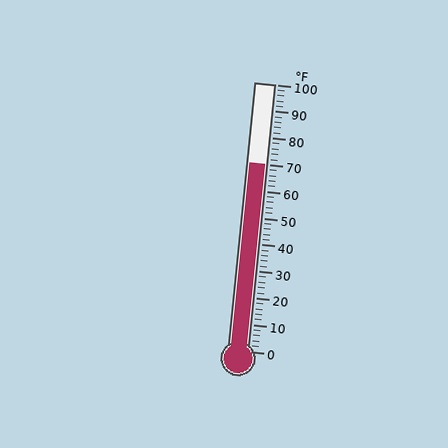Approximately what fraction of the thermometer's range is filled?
The thermometer is filled to approximately 70% of its range.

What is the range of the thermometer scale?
The thermometer scale ranges from 0°F to 100°F.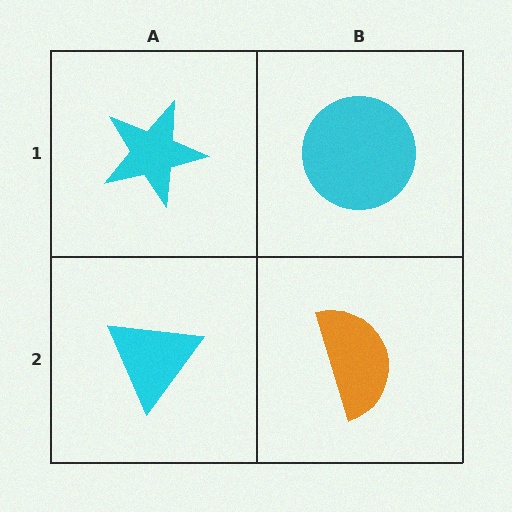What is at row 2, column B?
An orange semicircle.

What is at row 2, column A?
A cyan triangle.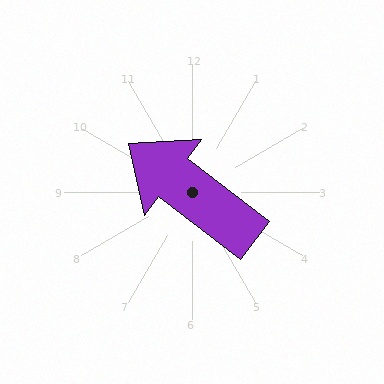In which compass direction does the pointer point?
Northwest.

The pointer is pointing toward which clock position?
Roughly 10 o'clock.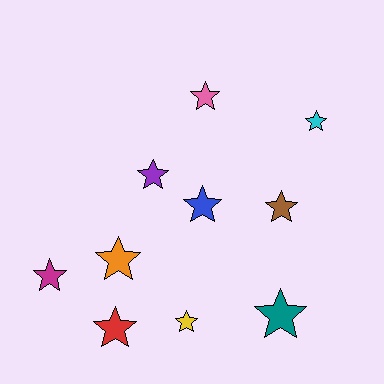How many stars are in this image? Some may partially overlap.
There are 10 stars.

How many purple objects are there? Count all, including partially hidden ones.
There is 1 purple object.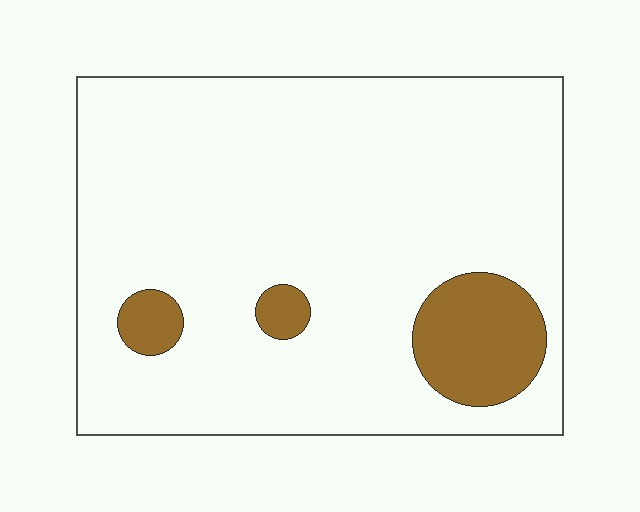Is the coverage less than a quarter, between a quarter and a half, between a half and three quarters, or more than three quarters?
Less than a quarter.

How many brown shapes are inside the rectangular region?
3.